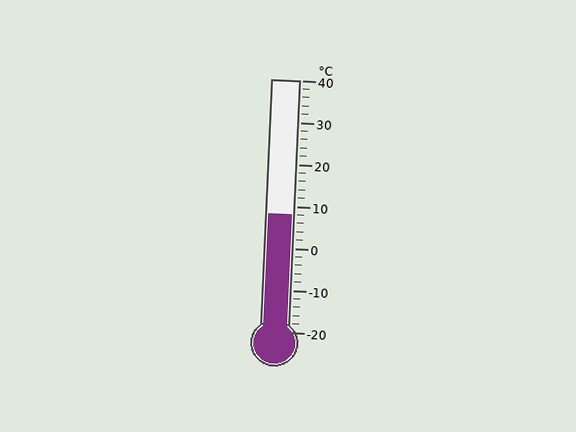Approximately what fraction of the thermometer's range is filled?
The thermometer is filled to approximately 45% of its range.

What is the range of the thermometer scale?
The thermometer scale ranges from -20°C to 40°C.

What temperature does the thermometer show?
The thermometer shows approximately 8°C.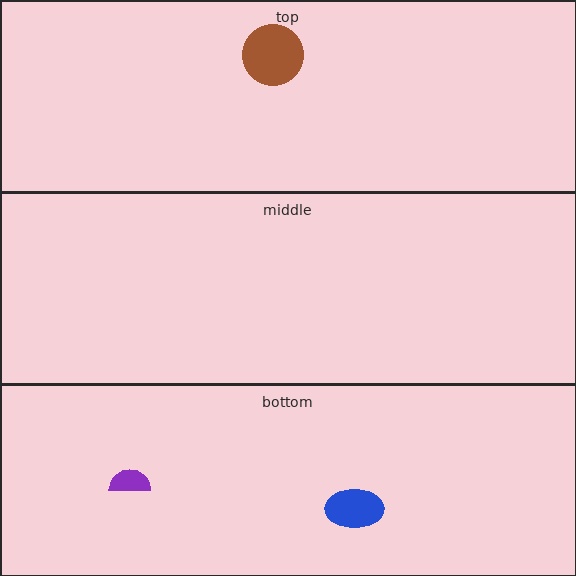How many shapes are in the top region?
1.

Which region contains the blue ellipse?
The bottom region.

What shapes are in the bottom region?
The blue ellipse, the purple semicircle.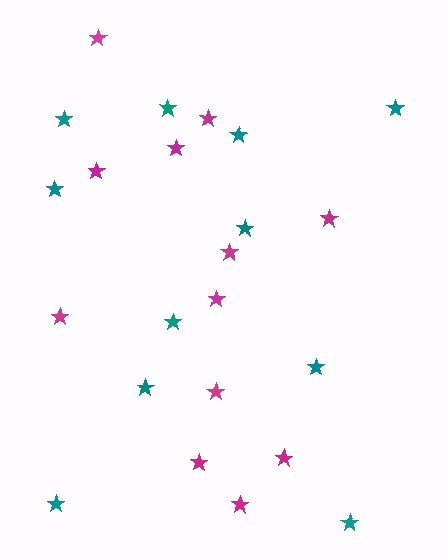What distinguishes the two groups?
There are 2 groups: one group of magenta stars (12) and one group of teal stars (11).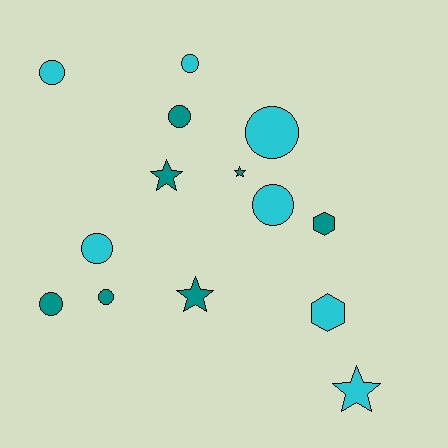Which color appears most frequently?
Cyan, with 7 objects.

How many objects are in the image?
There are 14 objects.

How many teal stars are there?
There are 3 teal stars.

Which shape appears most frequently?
Circle, with 8 objects.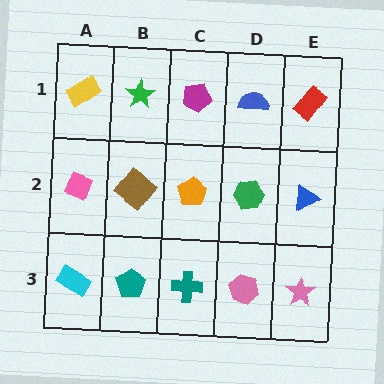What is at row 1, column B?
A green star.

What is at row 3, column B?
A teal pentagon.